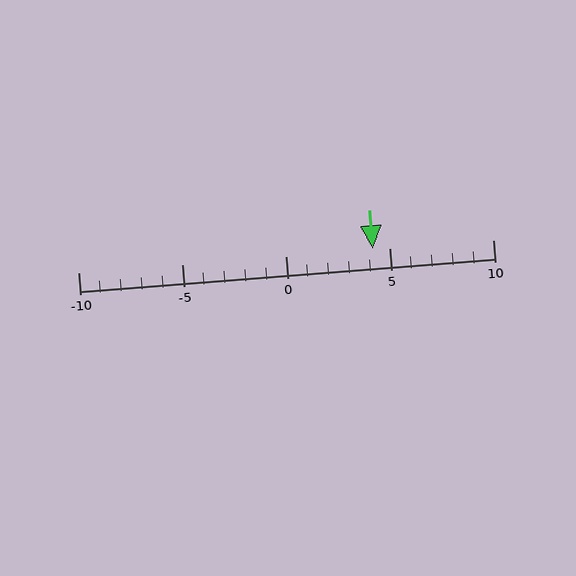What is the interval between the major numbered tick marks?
The major tick marks are spaced 5 units apart.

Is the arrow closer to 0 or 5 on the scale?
The arrow is closer to 5.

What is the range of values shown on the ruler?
The ruler shows values from -10 to 10.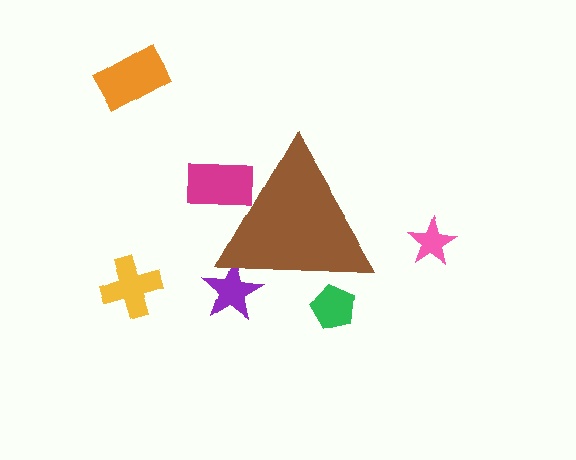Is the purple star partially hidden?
Yes, the purple star is partially hidden behind the brown triangle.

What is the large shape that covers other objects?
A brown triangle.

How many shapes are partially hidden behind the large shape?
3 shapes are partially hidden.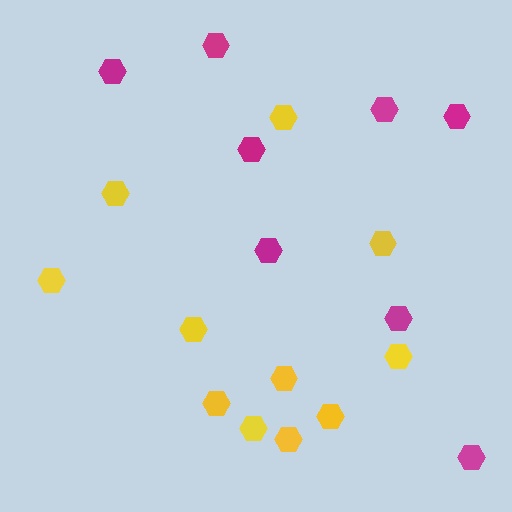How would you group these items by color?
There are 2 groups: one group of magenta hexagons (8) and one group of yellow hexagons (11).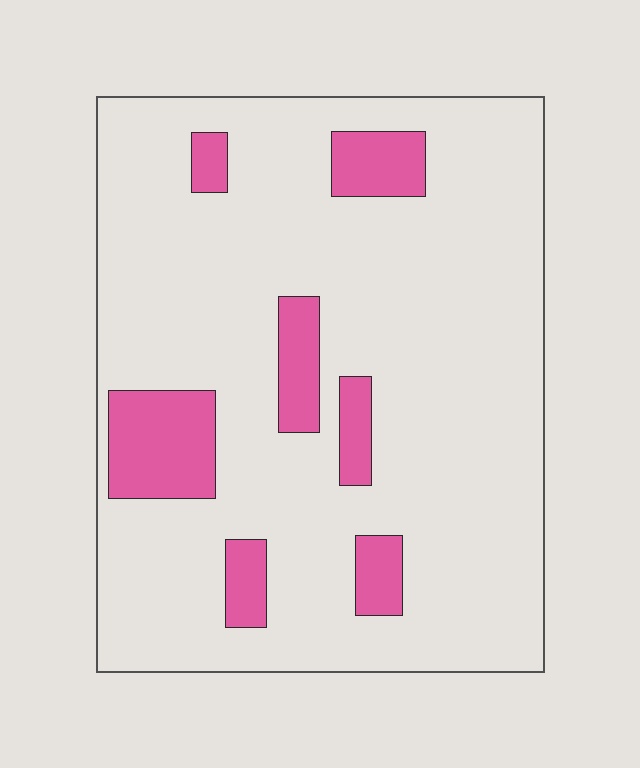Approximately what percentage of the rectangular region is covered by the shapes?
Approximately 15%.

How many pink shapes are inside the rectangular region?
7.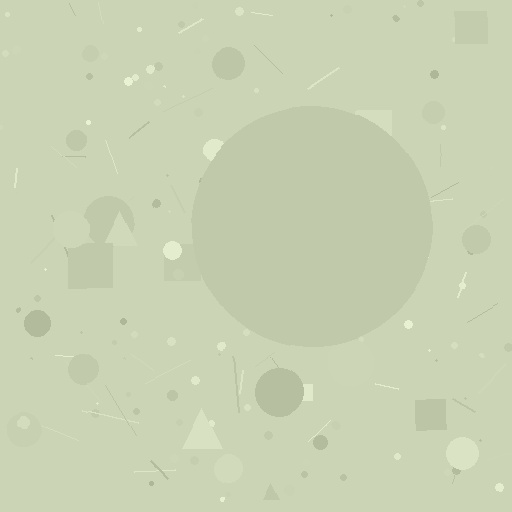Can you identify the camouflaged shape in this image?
The camouflaged shape is a circle.